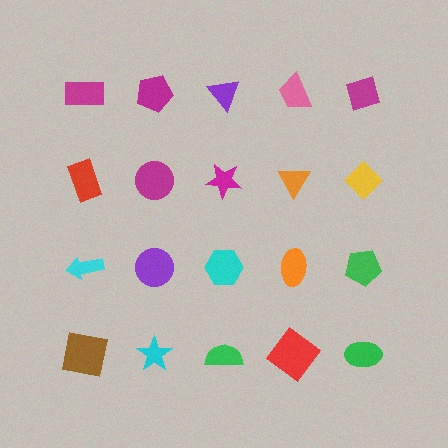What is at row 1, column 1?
A magenta rectangle.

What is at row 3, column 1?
A cyan arrow.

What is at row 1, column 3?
A purple triangle.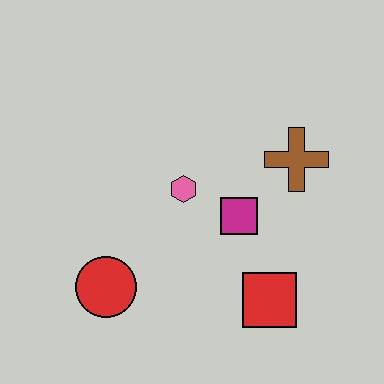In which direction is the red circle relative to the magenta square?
The red circle is to the left of the magenta square.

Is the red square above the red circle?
No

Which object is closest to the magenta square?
The pink hexagon is closest to the magenta square.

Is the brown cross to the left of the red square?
No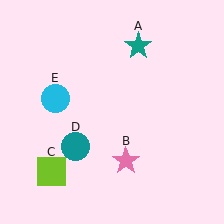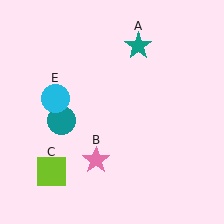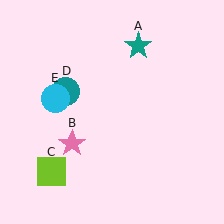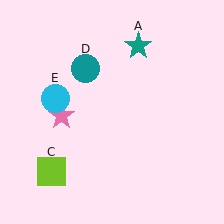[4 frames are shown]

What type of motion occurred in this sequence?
The pink star (object B), teal circle (object D) rotated clockwise around the center of the scene.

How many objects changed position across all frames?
2 objects changed position: pink star (object B), teal circle (object D).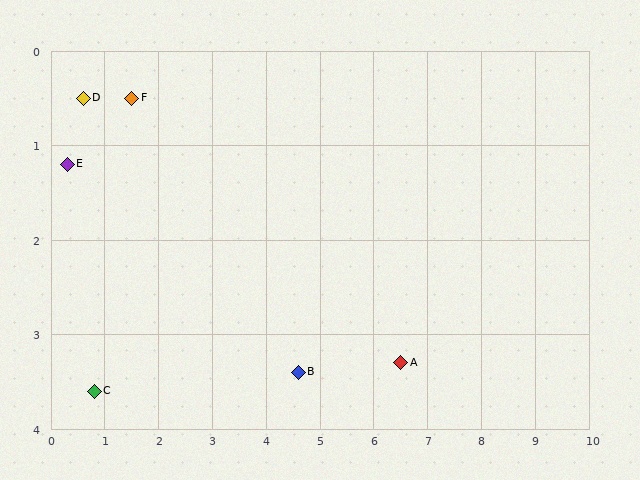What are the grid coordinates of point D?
Point D is at approximately (0.6, 0.5).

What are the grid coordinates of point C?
Point C is at approximately (0.8, 3.6).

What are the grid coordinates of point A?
Point A is at approximately (6.5, 3.3).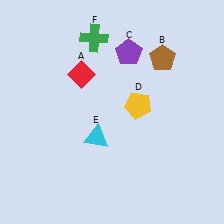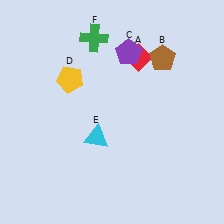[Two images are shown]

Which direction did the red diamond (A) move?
The red diamond (A) moved right.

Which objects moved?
The objects that moved are: the red diamond (A), the yellow pentagon (D).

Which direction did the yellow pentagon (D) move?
The yellow pentagon (D) moved left.